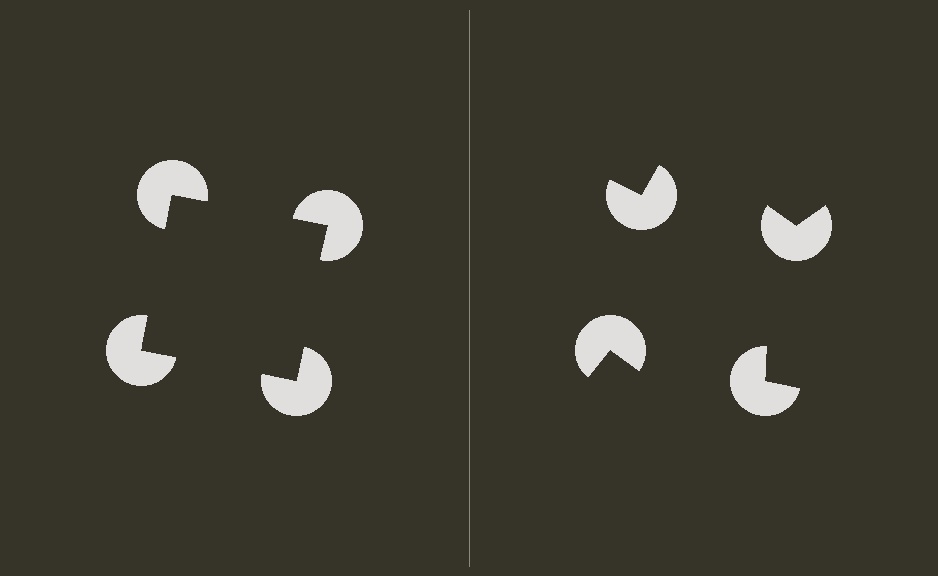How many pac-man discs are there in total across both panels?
8 — 4 on each side.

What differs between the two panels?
The pac-man discs are positioned identically on both sides; only the wedge orientations differ. On the left they align to a square; on the right they are misaligned.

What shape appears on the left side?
An illusory square.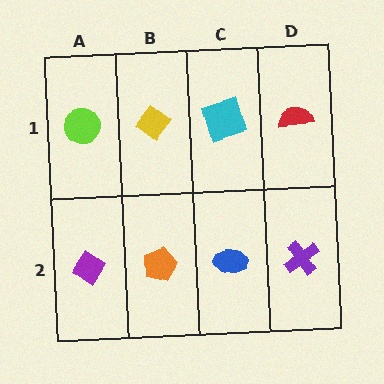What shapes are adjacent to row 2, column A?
A lime circle (row 1, column A), an orange pentagon (row 2, column B).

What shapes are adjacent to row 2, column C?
A cyan square (row 1, column C), an orange pentagon (row 2, column B), a purple cross (row 2, column D).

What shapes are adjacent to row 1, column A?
A purple diamond (row 2, column A), a yellow diamond (row 1, column B).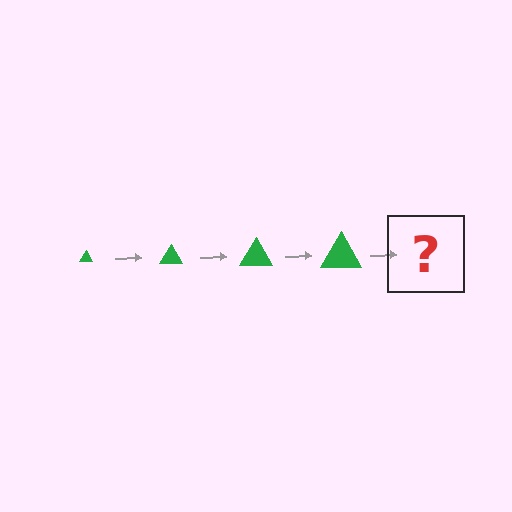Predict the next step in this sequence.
The next step is a green triangle, larger than the previous one.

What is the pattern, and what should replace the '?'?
The pattern is that the triangle gets progressively larger each step. The '?' should be a green triangle, larger than the previous one.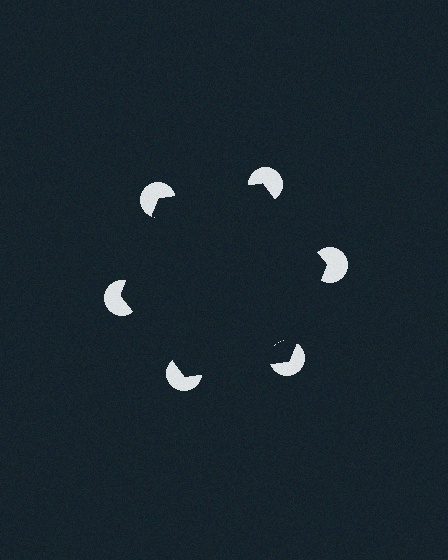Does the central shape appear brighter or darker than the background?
It typically appears slightly darker than the background, even though no actual brightness change is drawn.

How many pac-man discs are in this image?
There are 6 — one at each vertex of the illusory hexagon.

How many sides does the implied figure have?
6 sides.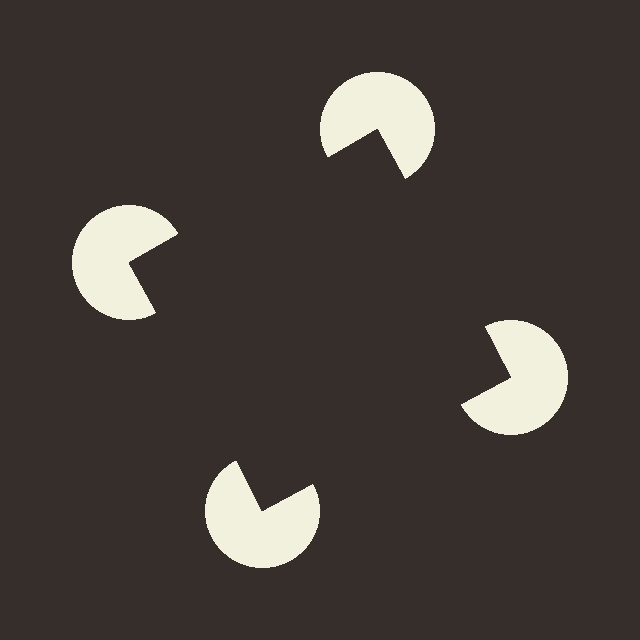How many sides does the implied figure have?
4 sides.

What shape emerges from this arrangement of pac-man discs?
An illusory square — its edges are inferred from the aligned wedge cuts in the pac-man discs, not physically drawn.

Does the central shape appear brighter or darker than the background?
It typically appears slightly darker than the background, even though no actual brightness change is drawn.